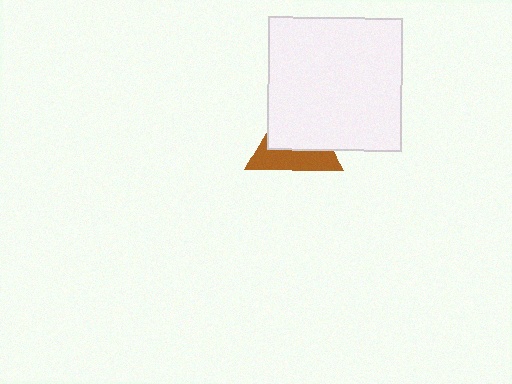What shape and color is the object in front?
The object in front is a white square.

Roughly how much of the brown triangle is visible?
A small part of it is visible (roughly 43%).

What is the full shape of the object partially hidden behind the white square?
The partially hidden object is a brown triangle.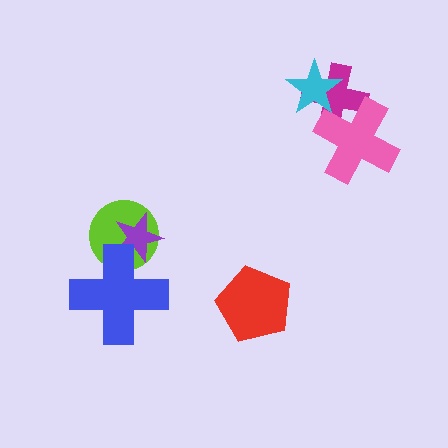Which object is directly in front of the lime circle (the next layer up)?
The purple star is directly in front of the lime circle.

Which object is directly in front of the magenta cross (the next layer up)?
The pink cross is directly in front of the magenta cross.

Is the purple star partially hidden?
Yes, it is partially covered by another shape.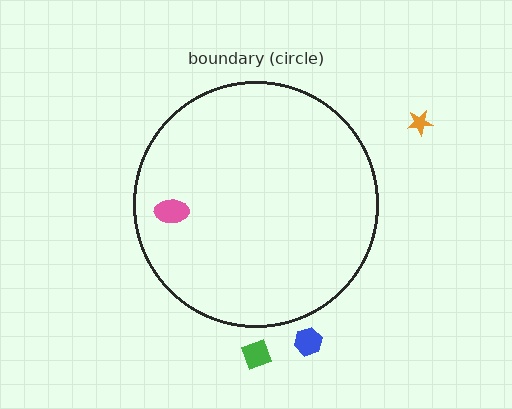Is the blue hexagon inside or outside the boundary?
Outside.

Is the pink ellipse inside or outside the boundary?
Inside.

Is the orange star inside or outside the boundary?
Outside.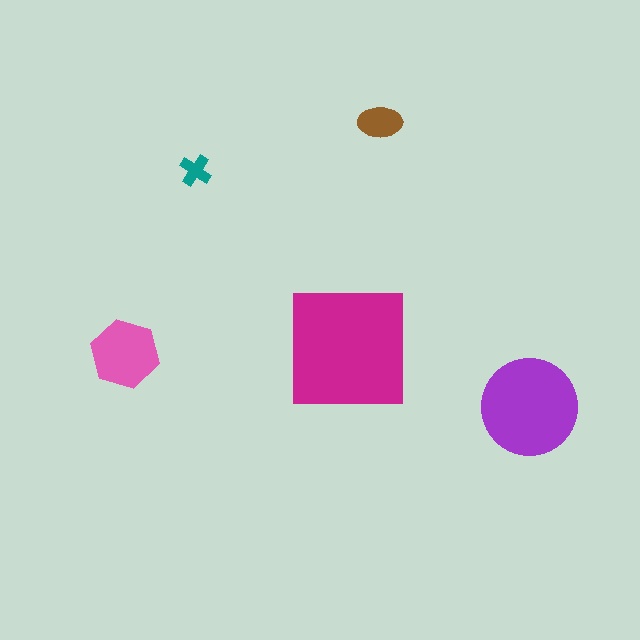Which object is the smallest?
The teal cross.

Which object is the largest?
The magenta square.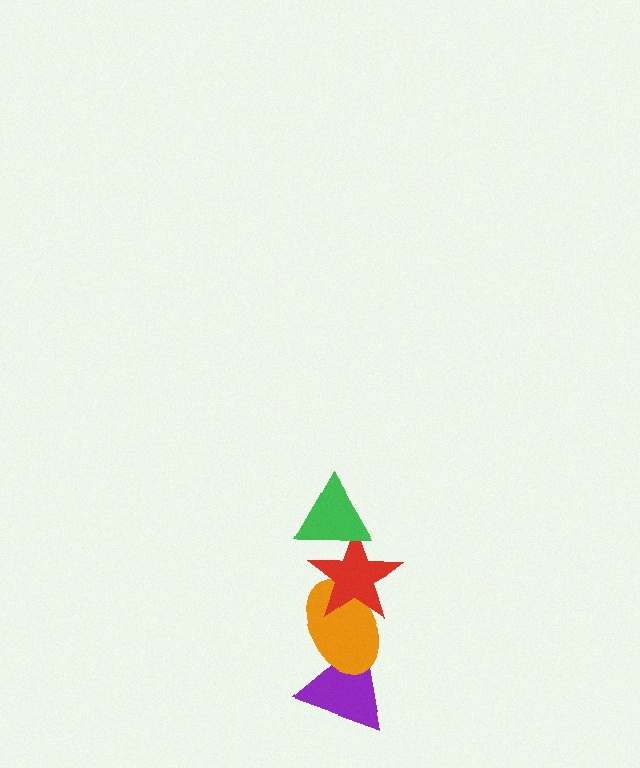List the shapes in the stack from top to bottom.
From top to bottom: the green triangle, the red star, the orange ellipse, the purple triangle.